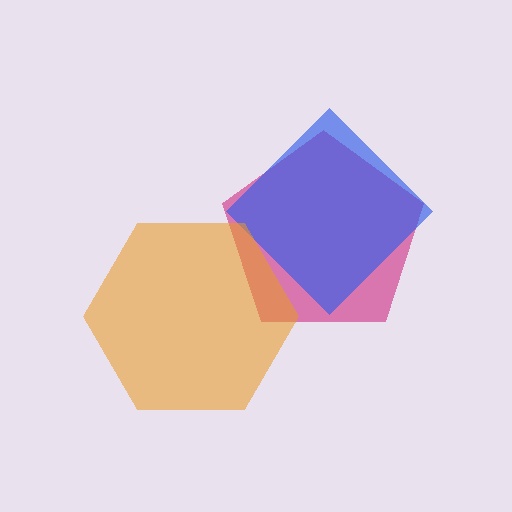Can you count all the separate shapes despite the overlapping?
Yes, there are 3 separate shapes.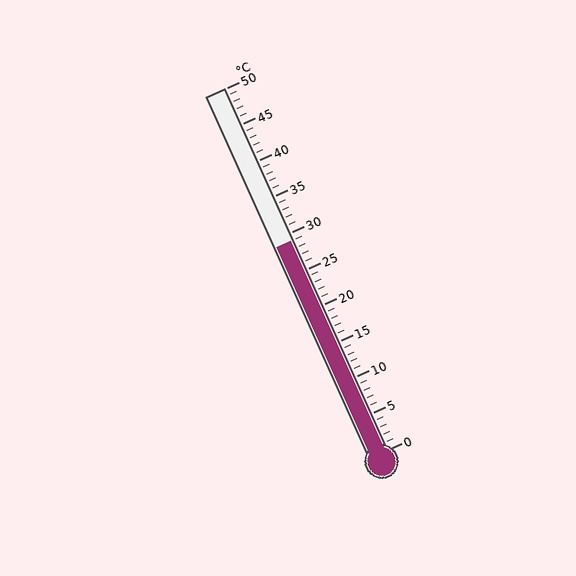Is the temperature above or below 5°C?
The temperature is above 5°C.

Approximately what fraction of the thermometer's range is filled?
The thermometer is filled to approximately 60% of its range.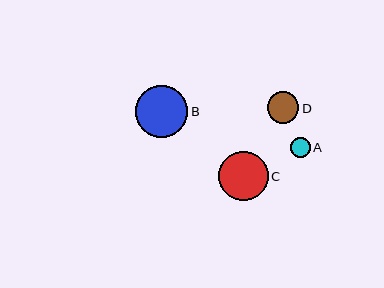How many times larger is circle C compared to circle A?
Circle C is approximately 2.5 times the size of circle A.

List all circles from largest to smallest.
From largest to smallest: B, C, D, A.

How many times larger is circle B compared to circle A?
Circle B is approximately 2.7 times the size of circle A.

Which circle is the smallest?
Circle A is the smallest with a size of approximately 19 pixels.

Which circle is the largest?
Circle B is the largest with a size of approximately 52 pixels.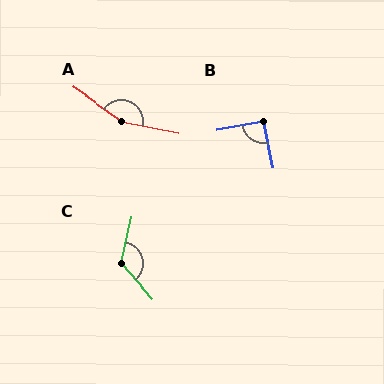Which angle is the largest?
A, at approximately 156 degrees.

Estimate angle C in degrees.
Approximately 125 degrees.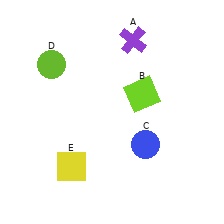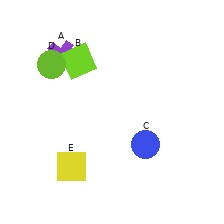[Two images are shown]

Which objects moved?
The objects that moved are: the purple cross (A), the lime square (B).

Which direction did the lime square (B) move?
The lime square (B) moved left.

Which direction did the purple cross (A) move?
The purple cross (A) moved left.